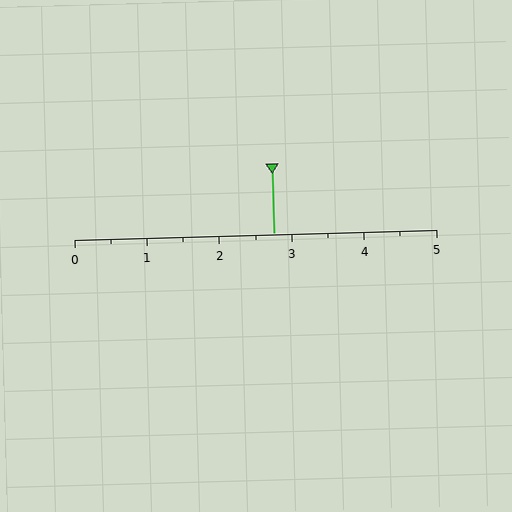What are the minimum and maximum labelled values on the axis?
The axis runs from 0 to 5.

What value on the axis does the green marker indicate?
The marker indicates approximately 2.8.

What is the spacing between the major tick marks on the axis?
The major ticks are spaced 1 apart.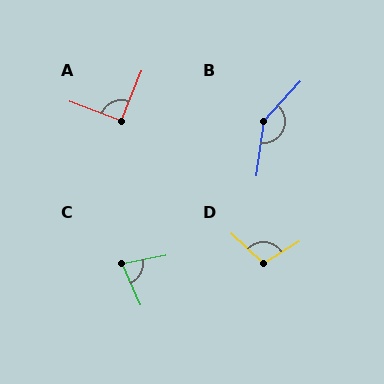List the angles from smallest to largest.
C (77°), A (91°), D (105°), B (145°).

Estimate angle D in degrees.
Approximately 105 degrees.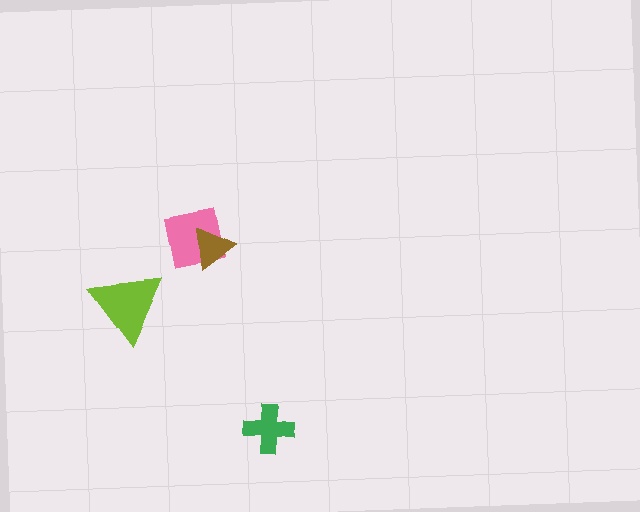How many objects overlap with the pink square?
1 object overlaps with the pink square.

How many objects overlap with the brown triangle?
1 object overlaps with the brown triangle.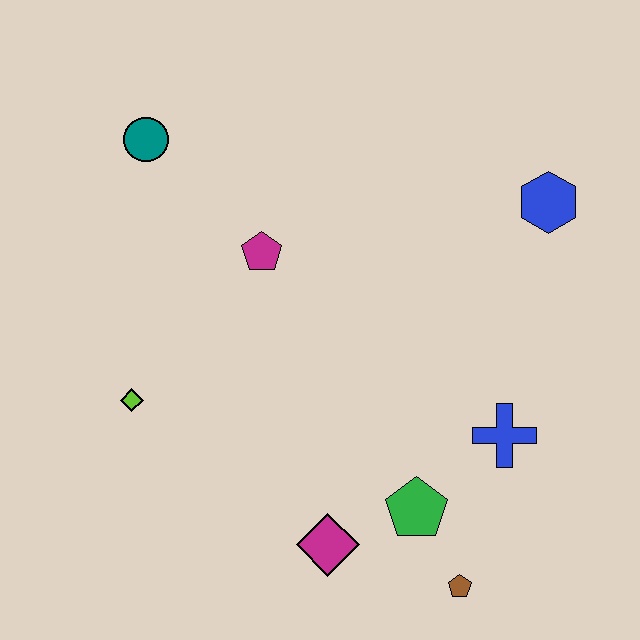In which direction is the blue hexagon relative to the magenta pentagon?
The blue hexagon is to the right of the magenta pentagon.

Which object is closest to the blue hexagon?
The blue cross is closest to the blue hexagon.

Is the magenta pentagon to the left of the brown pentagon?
Yes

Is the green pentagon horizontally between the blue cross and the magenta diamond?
Yes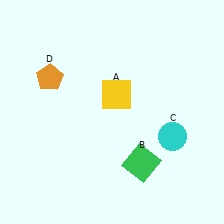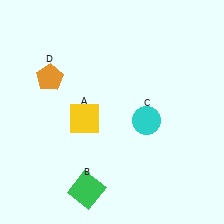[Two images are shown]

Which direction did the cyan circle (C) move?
The cyan circle (C) moved left.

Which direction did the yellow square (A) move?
The yellow square (A) moved left.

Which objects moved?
The objects that moved are: the yellow square (A), the green square (B), the cyan circle (C).